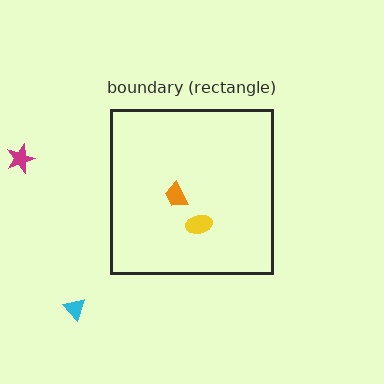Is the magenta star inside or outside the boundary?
Outside.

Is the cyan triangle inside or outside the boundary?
Outside.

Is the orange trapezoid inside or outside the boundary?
Inside.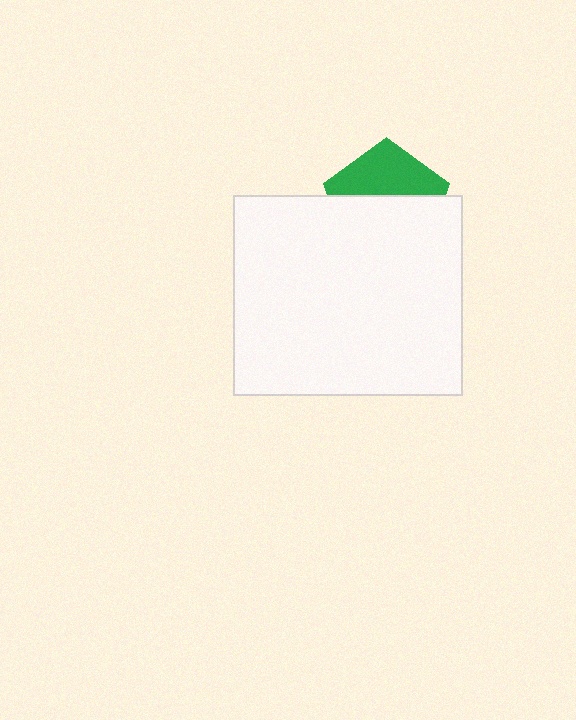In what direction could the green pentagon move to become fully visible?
The green pentagon could move up. That would shift it out from behind the white rectangle entirely.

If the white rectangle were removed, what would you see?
You would see the complete green pentagon.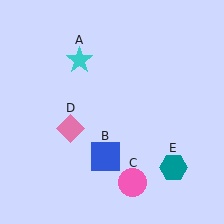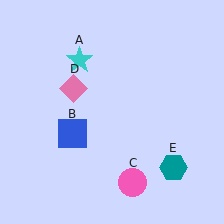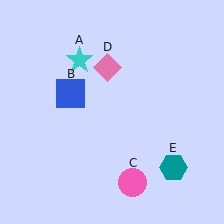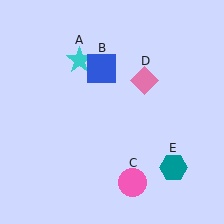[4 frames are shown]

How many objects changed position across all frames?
2 objects changed position: blue square (object B), pink diamond (object D).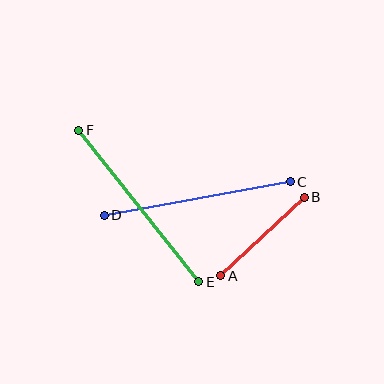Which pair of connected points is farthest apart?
Points E and F are farthest apart.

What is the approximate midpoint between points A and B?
The midpoint is at approximately (263, 237) pixels.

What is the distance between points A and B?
The distance is approximately 114 pixels.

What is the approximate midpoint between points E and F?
The midpoint is at approximately (139, 206) pixels.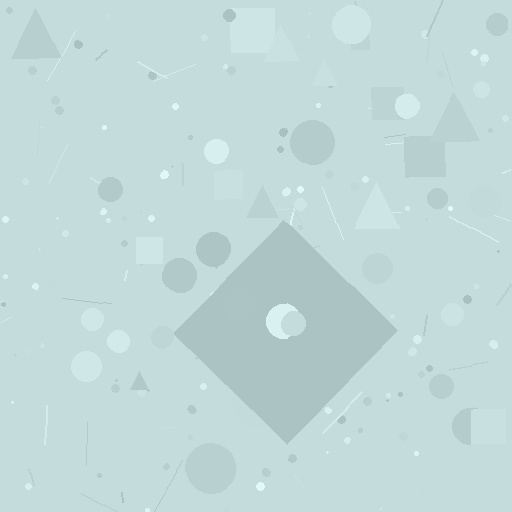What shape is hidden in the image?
A diamond is hidden in the image.